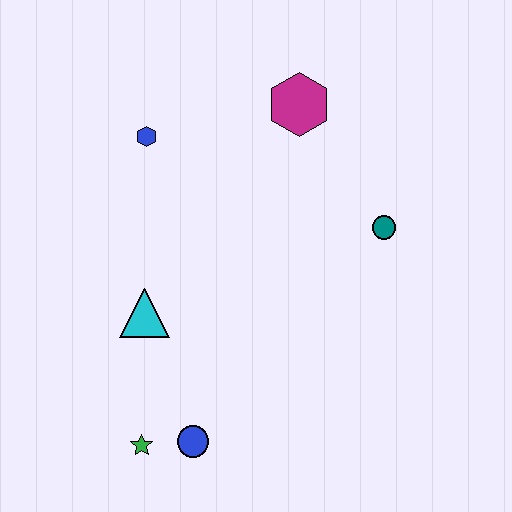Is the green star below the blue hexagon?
Yes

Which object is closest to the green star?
The blue circle is closest to the green star.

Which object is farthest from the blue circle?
The magenta hexagon is farthest from the blue circle.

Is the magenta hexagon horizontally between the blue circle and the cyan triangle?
No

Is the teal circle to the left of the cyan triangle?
No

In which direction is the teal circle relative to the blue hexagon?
The teal circle is to the right of the blue hexagon.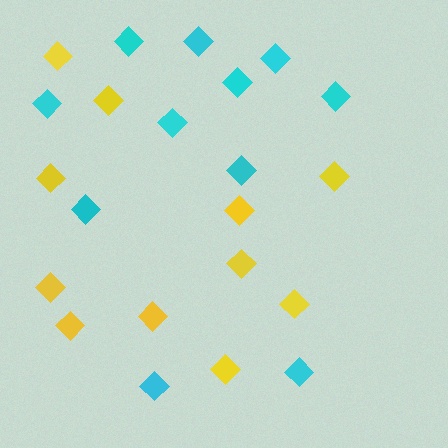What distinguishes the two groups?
There are 2 groups: one group of yellow diamonds (11) and one group of cyan diamonds (11).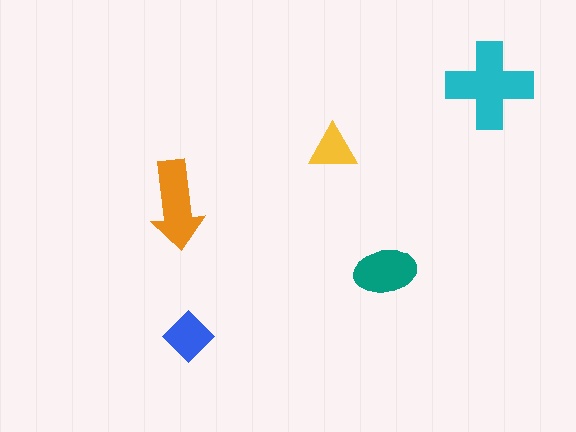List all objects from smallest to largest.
The yellow triangle, the blue diamond, the teal ellipse, the orange arrow, the cyan cross.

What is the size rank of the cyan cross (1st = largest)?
1st.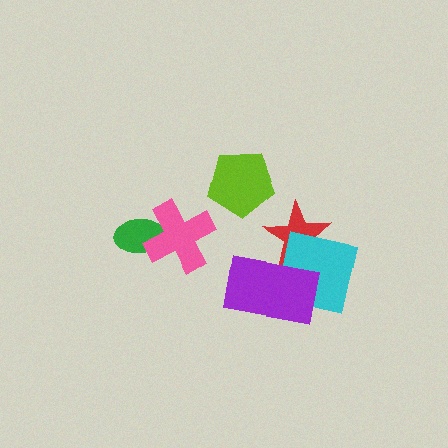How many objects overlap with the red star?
2 objects overlap with the red star.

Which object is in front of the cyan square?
The purple rectangle is in front of the cyan square.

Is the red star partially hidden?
Yes, it is partially covered by another shape.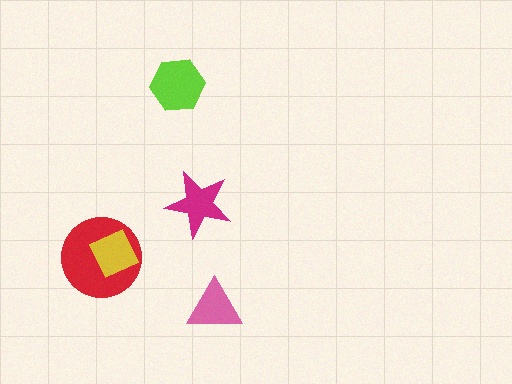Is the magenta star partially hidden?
No, no other shape covers it.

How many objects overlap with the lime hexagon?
0 objects overlap with the lime hexagon.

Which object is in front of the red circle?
The yellow diamond is in front of the red circle.